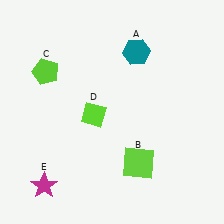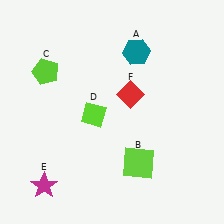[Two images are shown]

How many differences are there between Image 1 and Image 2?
There is 1 difference between the two images.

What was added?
A red diamond (F) was added in Image 2.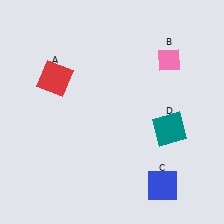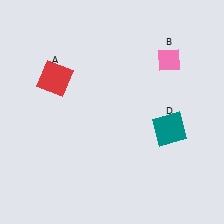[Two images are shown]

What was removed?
The blue square (C) was removed in Image 2.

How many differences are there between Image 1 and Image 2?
There is 1 difference between the two images.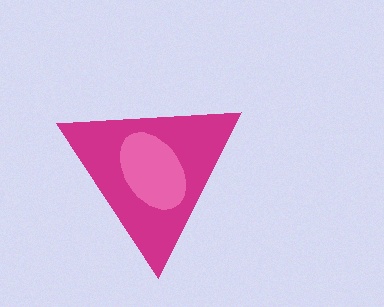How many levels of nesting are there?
2.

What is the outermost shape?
The magenta triangle.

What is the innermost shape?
The pink ellipse.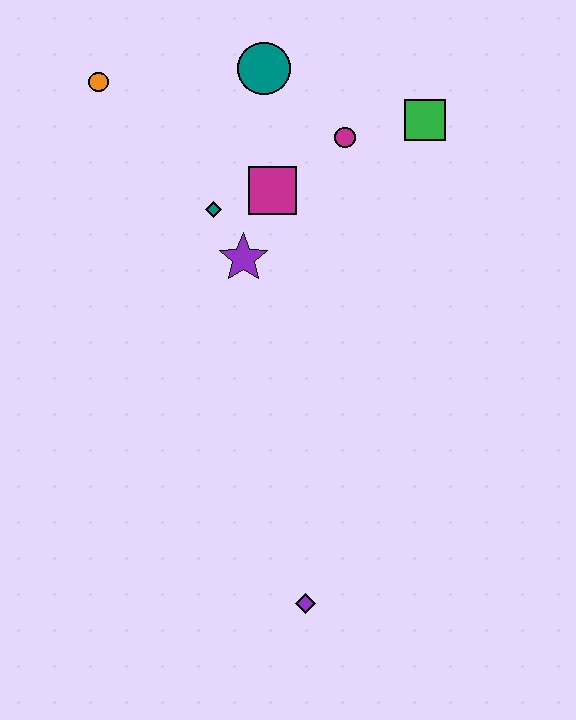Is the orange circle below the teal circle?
Yes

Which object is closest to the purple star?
The teal diamond is closest to the purple star.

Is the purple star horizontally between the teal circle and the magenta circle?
No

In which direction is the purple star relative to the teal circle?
The purple star is below the teal circle.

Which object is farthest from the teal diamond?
The purple diamond is farthest from the teal diamond.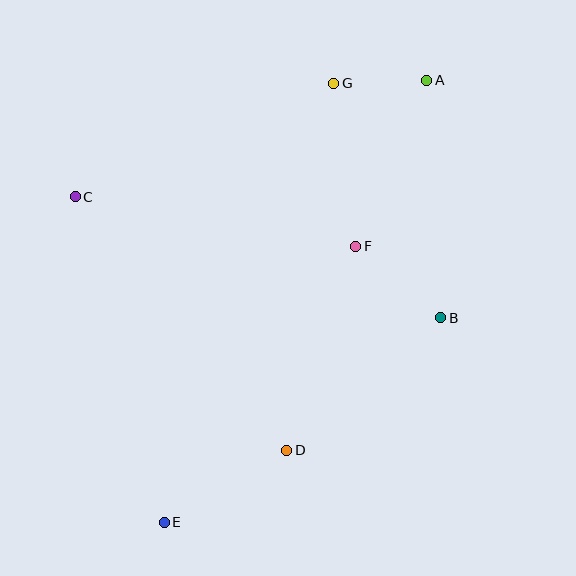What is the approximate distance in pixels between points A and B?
The distance between A and B is approximately 238 pixels.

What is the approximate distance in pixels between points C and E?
The distance between C and E is approximately 337 pixels.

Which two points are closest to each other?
Points A and G are closest to each other.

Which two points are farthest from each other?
Points A and E are farthest from each other.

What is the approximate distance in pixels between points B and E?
The distance between B and E is approximately 344 pixels.